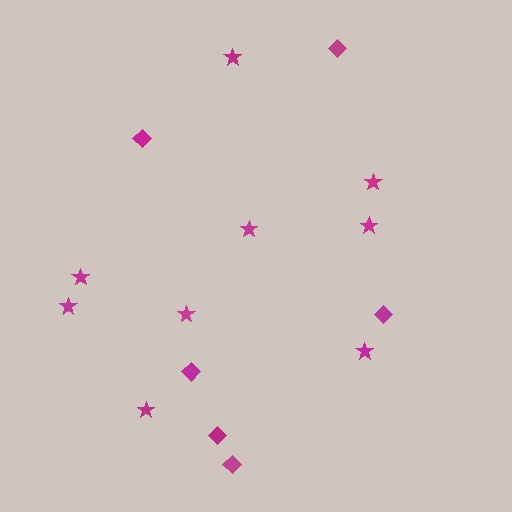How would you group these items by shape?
There are 2 groups: one group of stars (9) and one group of diamonds (6).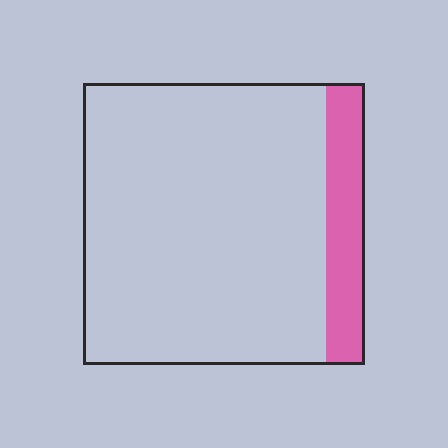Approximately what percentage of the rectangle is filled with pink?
Approximately 15%.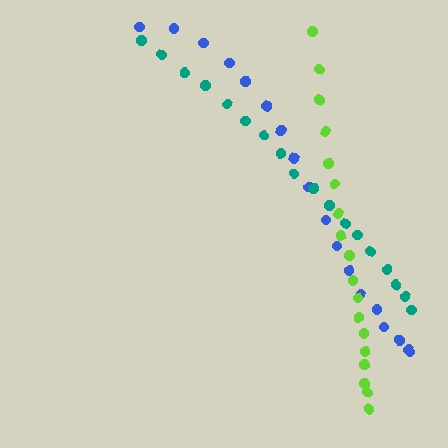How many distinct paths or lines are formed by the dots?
There are 3 distinct paths.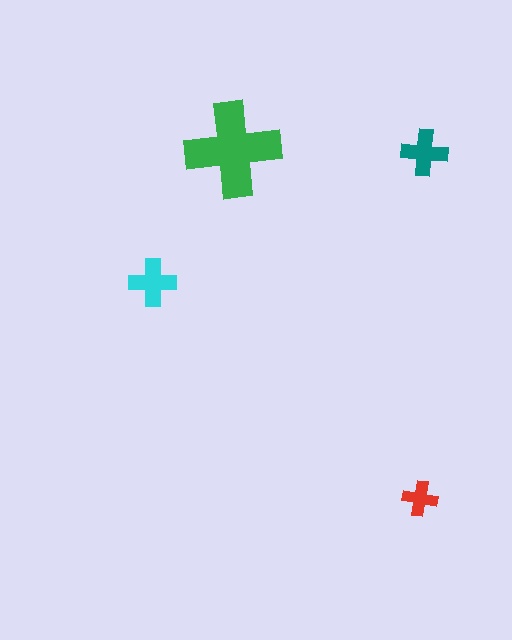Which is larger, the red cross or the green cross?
The green one.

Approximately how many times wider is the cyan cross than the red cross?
About 1.5 times wider.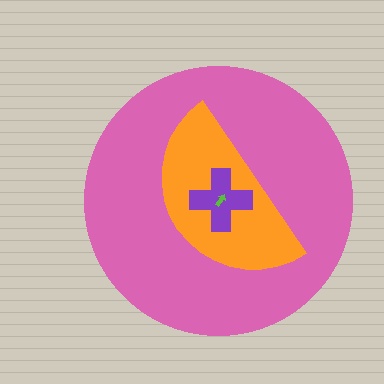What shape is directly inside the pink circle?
The orange semicircle.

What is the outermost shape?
The pink circle.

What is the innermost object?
The lime arrow.